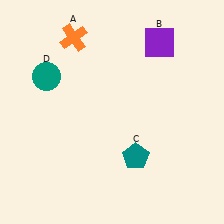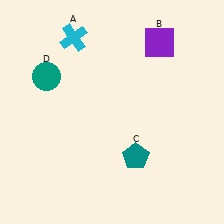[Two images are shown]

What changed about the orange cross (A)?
In Image 1, A is orange. In Image 2, it changed to cyan.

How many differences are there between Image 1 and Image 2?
There is 1 difference between the two images.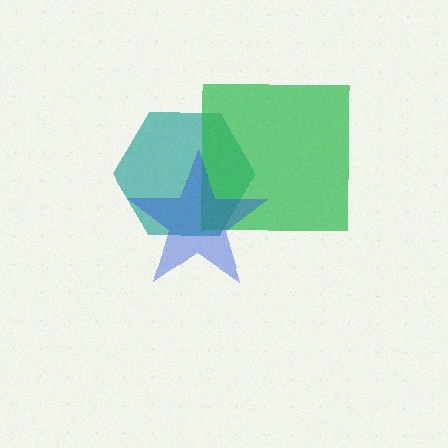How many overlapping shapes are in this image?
There are 3 overlapping shapes in the image.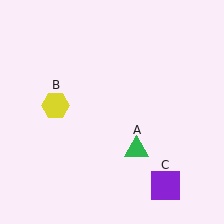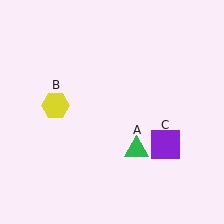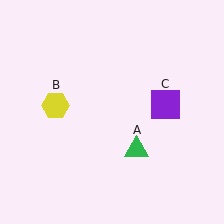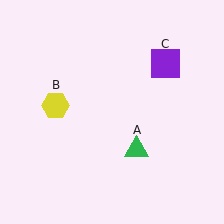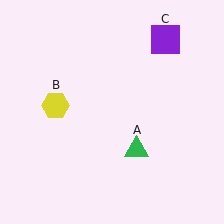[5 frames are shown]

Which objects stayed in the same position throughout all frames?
Green triangle (object A) and yellow hexagon (object B) remained stationary.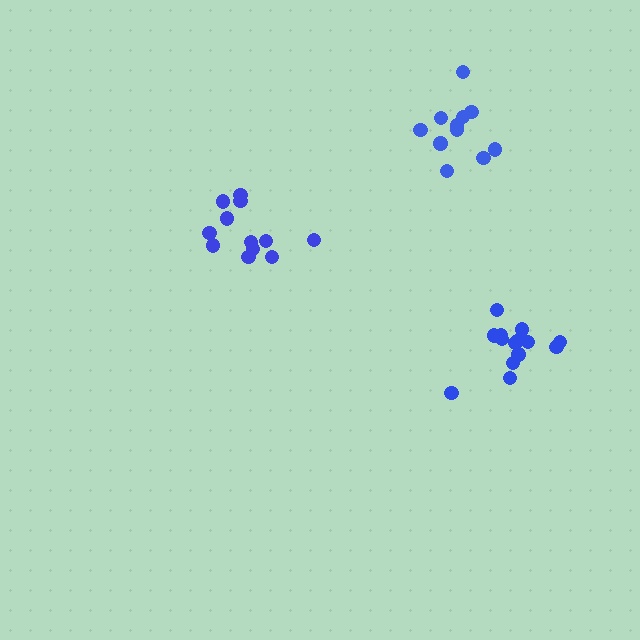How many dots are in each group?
Group 1: 11 dots, Group 2: 12 dots, Group 3: 15 dots (38 total).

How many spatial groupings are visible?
There are 3 spatial groupings.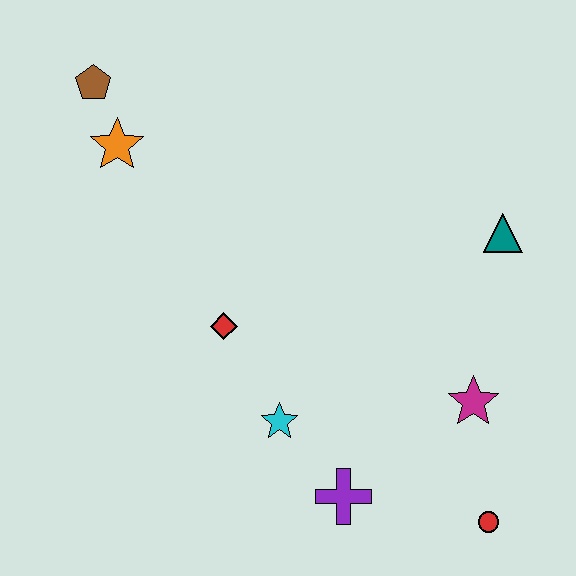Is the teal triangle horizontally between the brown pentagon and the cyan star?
No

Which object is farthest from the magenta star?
The brown pentagon is farthest from the magenta star.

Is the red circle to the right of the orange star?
Yes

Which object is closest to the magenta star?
The red circle is closest to the magenta star.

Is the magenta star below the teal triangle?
Yes